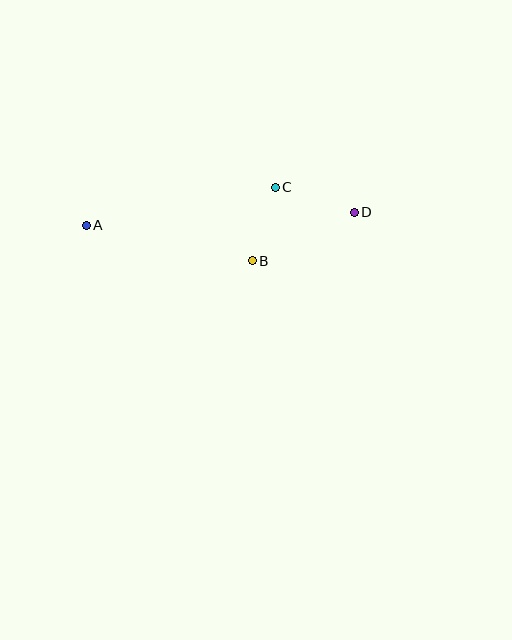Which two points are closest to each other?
Points B and C are closest to each other.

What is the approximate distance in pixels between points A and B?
The distance between A and B is approximately 170 pixels.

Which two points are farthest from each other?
Points A and D are farthest from each other.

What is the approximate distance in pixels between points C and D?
The distance between C and D is approximately 83 pixels.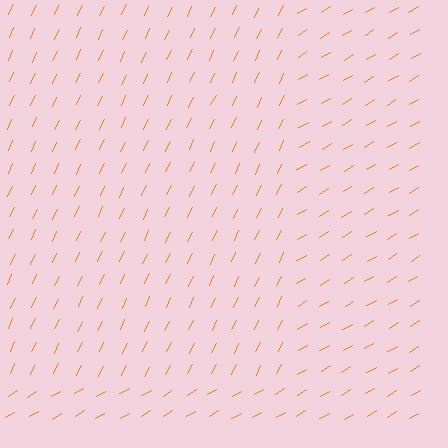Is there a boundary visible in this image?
Yes, there is a texture boundary formed by a change in line orientation.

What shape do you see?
I see a rectangle.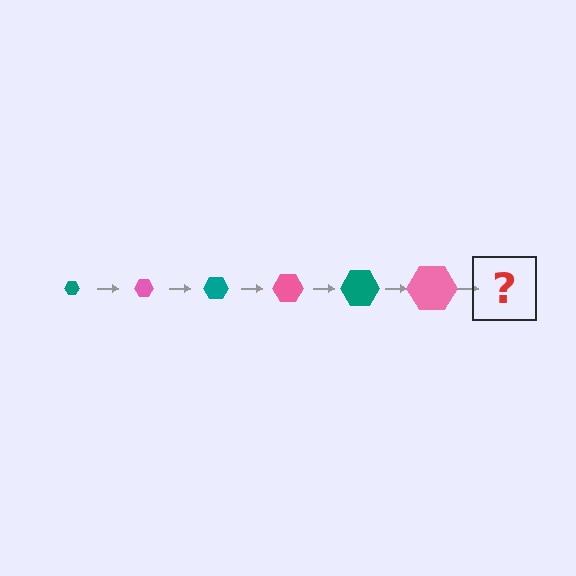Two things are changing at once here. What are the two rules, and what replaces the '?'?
The two rules are that the hexagon grows larger each step and the color cycles through teal and pink. The '?' should be a teal hexagon, larger than the previous one.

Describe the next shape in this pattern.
It should be a teal hexagon, larger than the previous one.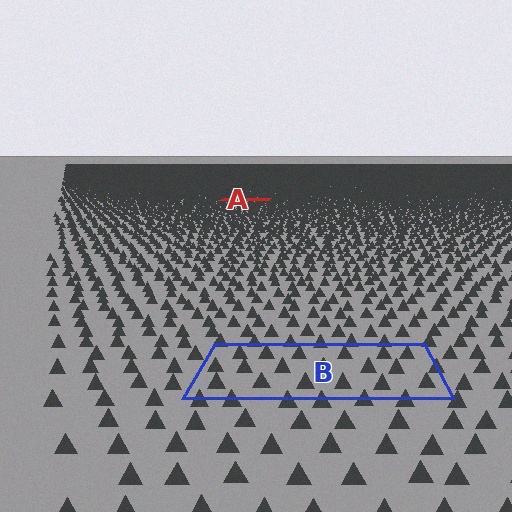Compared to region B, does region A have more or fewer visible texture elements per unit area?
Region A has more texture elements per unit area — they are packed more densely because it is farther away.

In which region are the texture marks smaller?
The texture marks are smaller in region A, because it is farther away.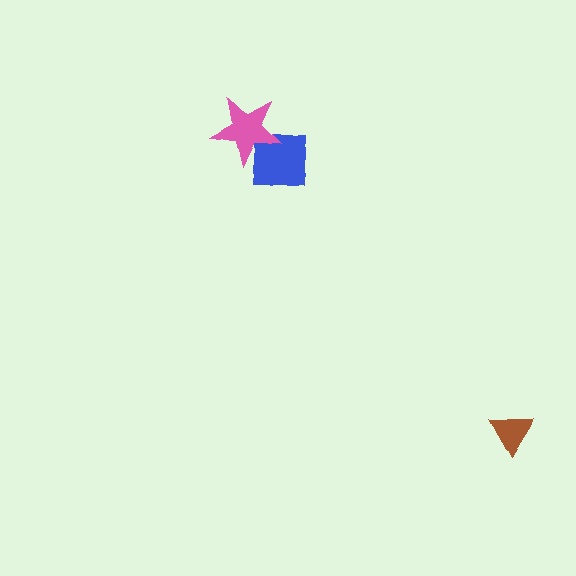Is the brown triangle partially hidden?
No, no other shape covers it.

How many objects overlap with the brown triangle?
0 objects overlap with the brown triangle.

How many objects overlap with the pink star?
1 object overlaps with the pink star.